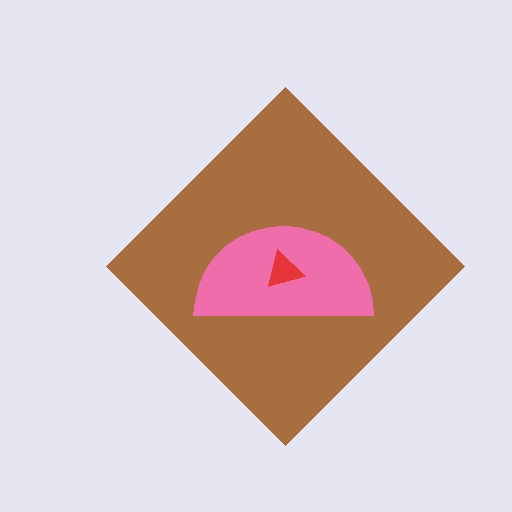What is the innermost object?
The red triangle.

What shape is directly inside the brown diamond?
The pink semicircle.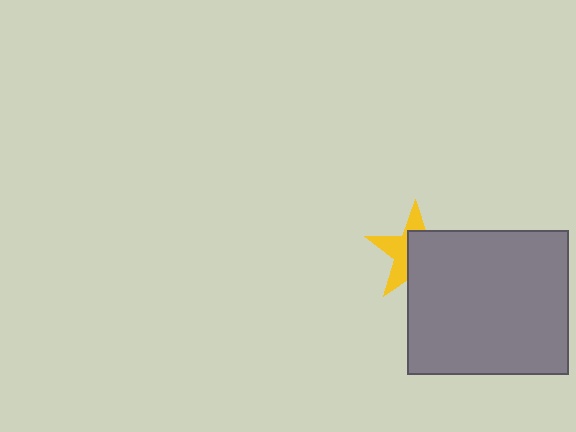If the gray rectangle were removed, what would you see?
You would see the complete yellow star.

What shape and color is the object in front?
The object in front is a gray rectangle.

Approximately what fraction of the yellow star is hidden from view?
Roughly 55% of the yellow star is hidden behind the gray rectangle.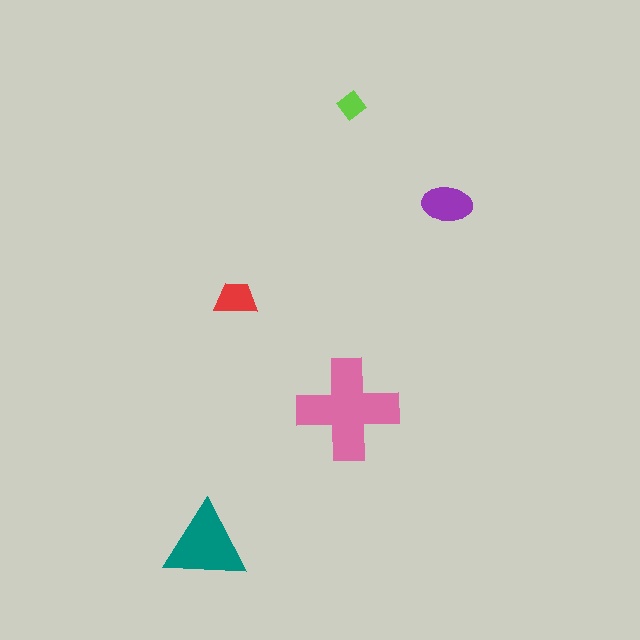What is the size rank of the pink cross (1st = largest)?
1st.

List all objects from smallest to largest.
The lime diamond, the red trapezoid, the purple ellipse, the teal triangle, the pink cross.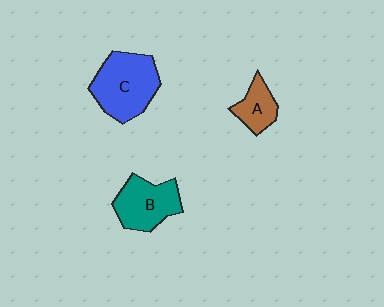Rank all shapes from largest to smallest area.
From largest to smallest: C (blue), B (teal), A (brown).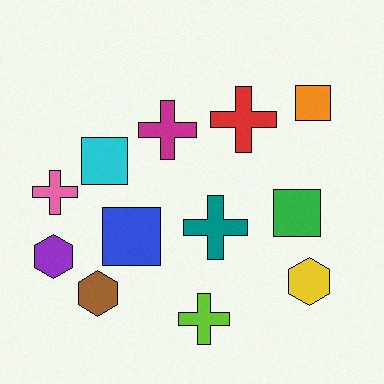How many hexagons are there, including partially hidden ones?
There are 3 hexagons.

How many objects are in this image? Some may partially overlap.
There are 12 objects.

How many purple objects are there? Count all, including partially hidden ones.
There is 1 purple object.